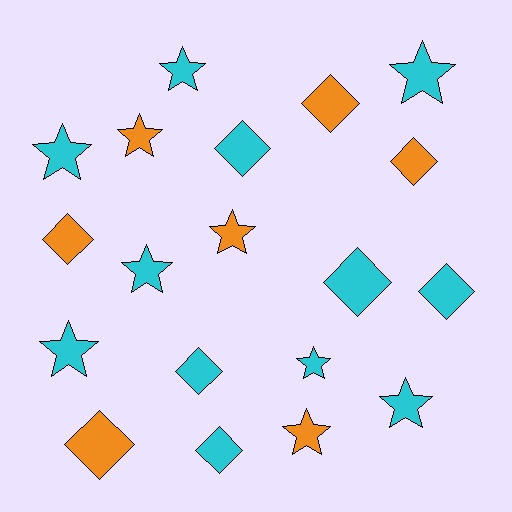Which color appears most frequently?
Cyan, with 12 objects.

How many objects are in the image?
There are 19 objects.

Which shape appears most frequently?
Star, with 10 objects.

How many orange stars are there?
There are 3 orange stars.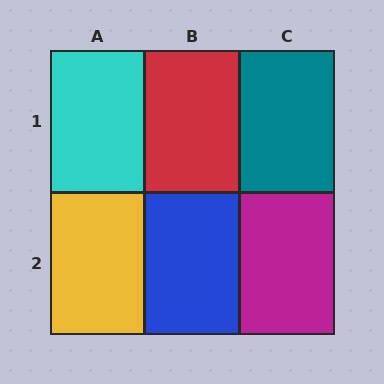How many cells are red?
1 cell is red.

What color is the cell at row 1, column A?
Cyan.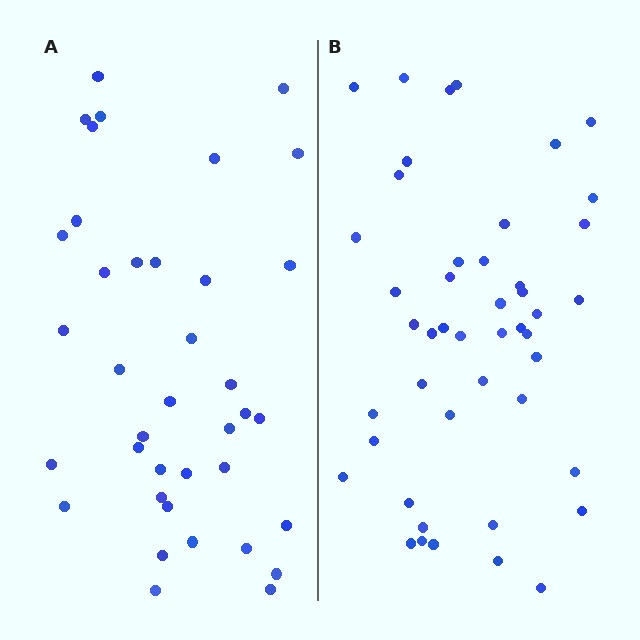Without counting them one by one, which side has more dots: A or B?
Region B (the right region) has more dots.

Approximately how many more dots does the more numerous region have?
Region B has roughly 8 or so more dots than region A.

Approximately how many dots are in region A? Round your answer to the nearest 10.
About 40 dots. (The exact count is 38, which rounds to 40.)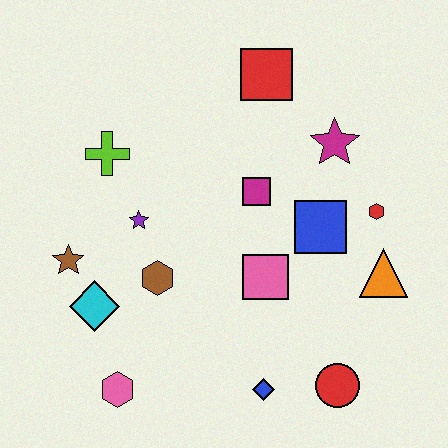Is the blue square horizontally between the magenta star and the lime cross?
Yes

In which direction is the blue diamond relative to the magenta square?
The blue diamond is below the magenta square.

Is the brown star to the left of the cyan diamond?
Yes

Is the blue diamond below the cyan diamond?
Yes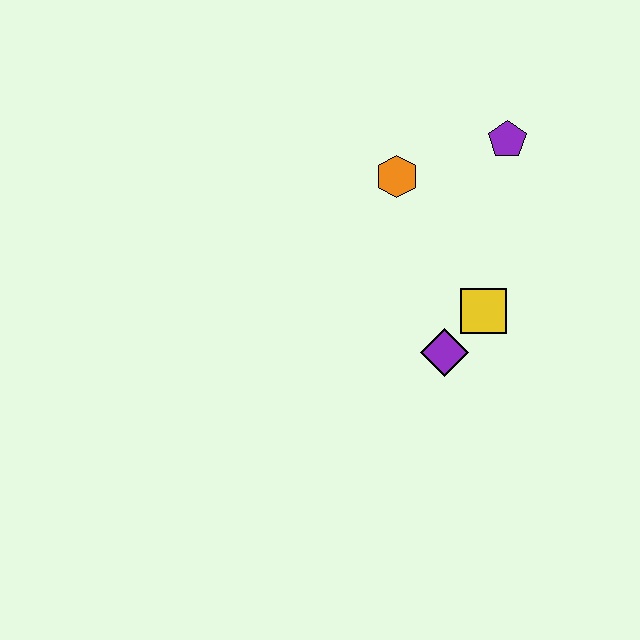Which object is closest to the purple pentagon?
The orange hexagon is closest to the purple pentagon.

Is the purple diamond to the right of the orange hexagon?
Yes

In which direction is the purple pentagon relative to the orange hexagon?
The purple pentagon is to the right of the orange hexagon.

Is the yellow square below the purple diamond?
No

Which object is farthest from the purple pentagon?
The purple diamond is farthest from the purple pentagon.